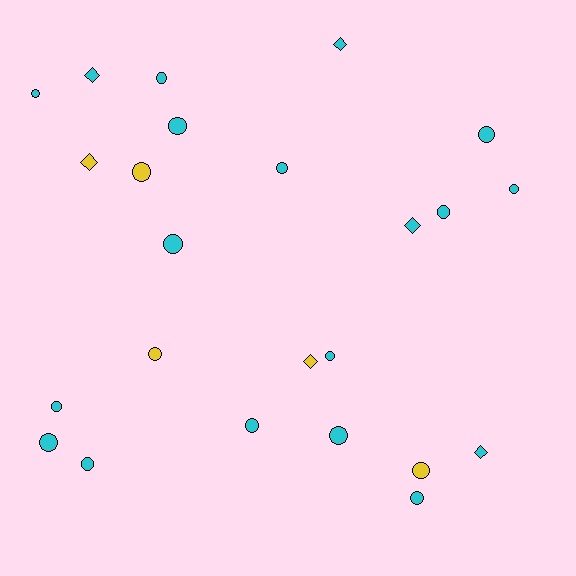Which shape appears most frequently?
Circle, with 18 objects.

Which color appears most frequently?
Cyan, with 19 objects.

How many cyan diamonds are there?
There are 4 cyan diamonds.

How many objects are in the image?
There are 24 objects.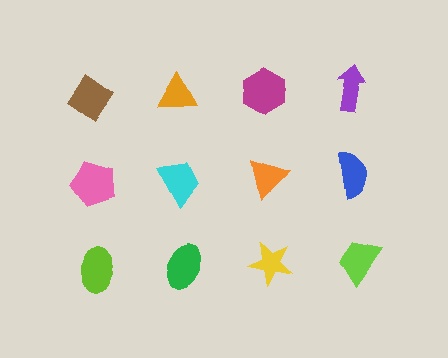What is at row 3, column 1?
A lime ellipse.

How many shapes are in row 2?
4 shapes.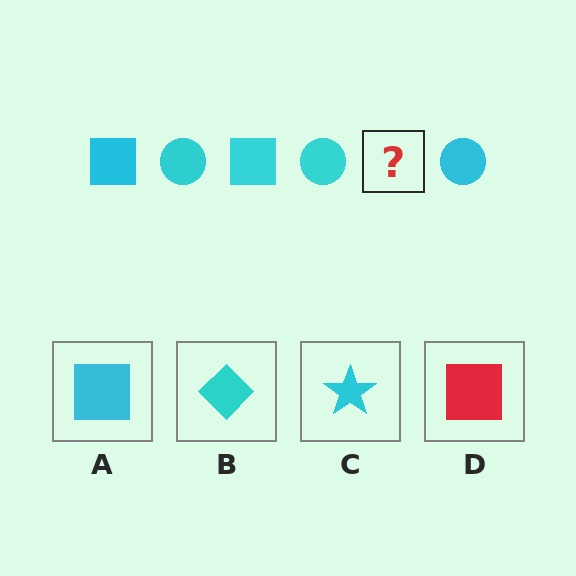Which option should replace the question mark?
Option A.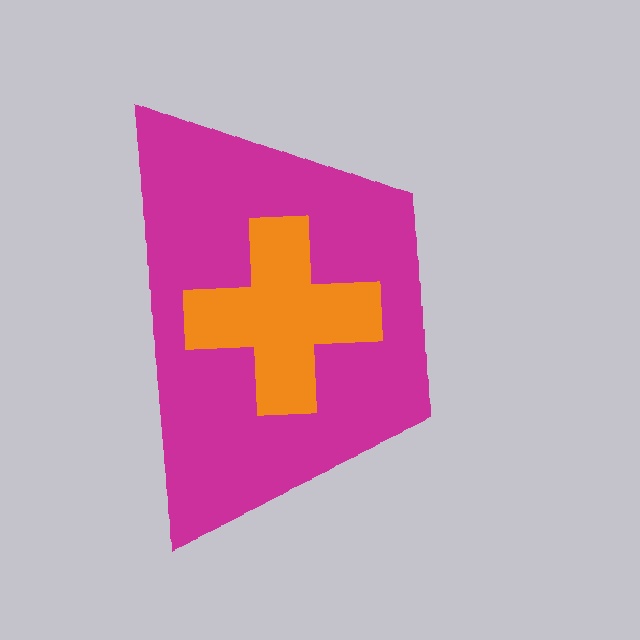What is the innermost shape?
The orange cross.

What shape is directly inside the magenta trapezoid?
The orange cross.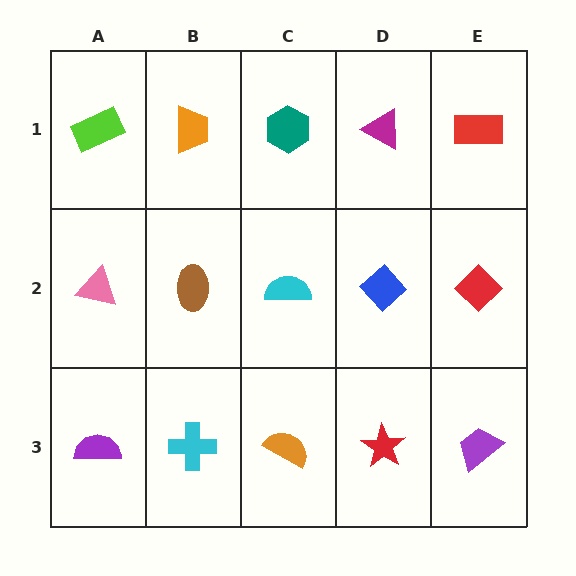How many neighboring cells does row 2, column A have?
3.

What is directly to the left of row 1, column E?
A magenta triangle.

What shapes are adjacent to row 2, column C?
A teal hexagon (row 1, column C), an orange semicircle (row 3, column C), a brown ellipse (row 2, column B), a blue diamond (row 2, column D).